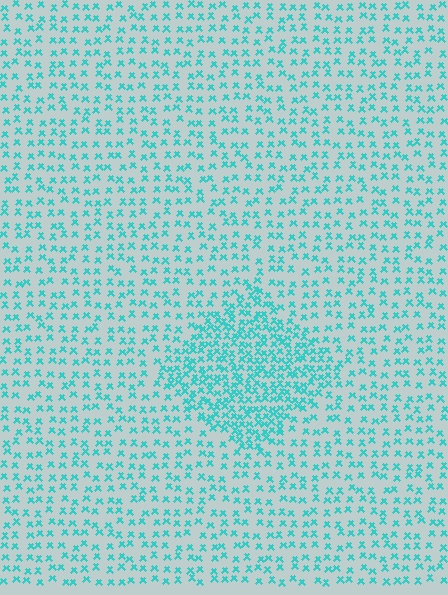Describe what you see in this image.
The image contains small cyan elements arranged at two different densities. A diamond-shaped region is visible where the elements are more densely packed than the surrounding area.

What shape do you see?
I see a diamond.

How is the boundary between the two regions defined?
The boundary is defined by a change in element density (approximately 2.1x ratio). All elements are the same color, size, and shape.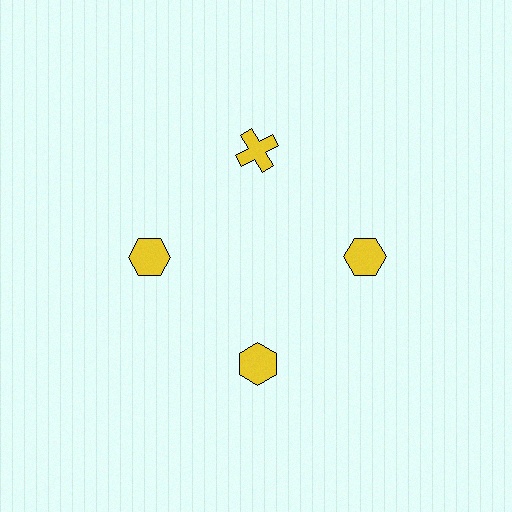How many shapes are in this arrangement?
There are 4 shapes arranged in a ring pattern.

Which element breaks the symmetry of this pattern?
The yellow cross at roughly the 12 o'clock position breaks the symmetry. All other shapes are yellow hexagons.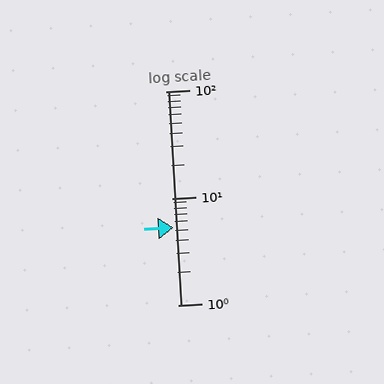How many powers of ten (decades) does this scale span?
The scale spans 2 decades, from 1 to 100.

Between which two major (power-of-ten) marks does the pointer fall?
The pointer is between 1 and 10.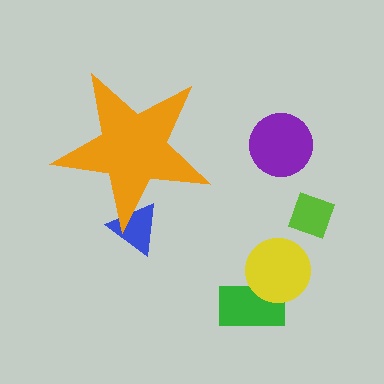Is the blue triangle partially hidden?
Yes, the blue triangle is partially hidden behind the orange star.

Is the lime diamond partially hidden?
No, the lime diamond is fully visible.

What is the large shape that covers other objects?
An orange star.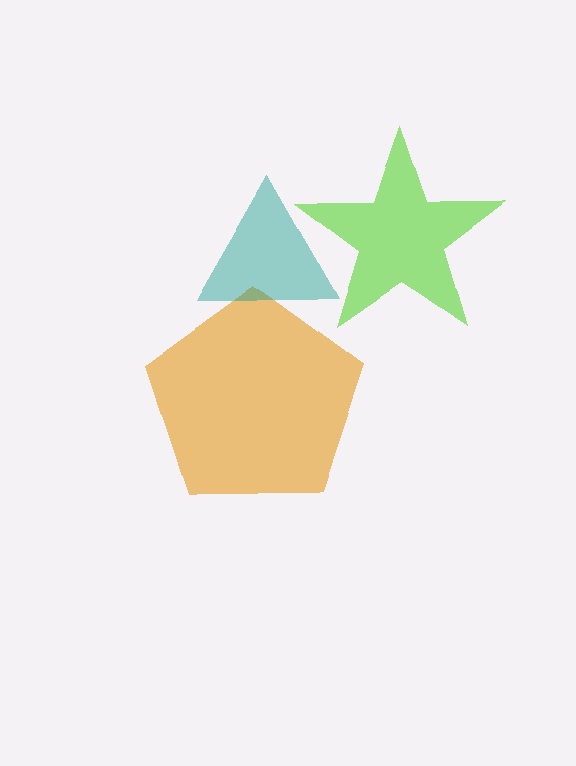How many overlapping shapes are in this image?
There are 3 overlapping shapes in the image.